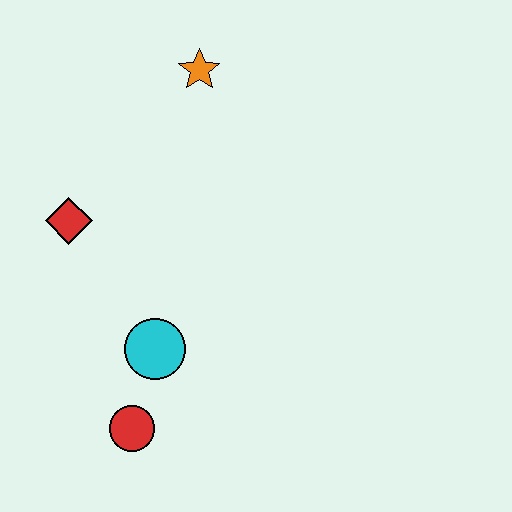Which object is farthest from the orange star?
The red circle is farthest from the orange star.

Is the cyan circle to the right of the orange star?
No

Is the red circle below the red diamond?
Yes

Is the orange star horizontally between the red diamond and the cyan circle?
No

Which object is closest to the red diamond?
The cyan circle is closest to the red diamond.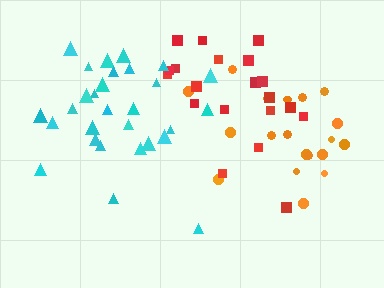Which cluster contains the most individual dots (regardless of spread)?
Cyan (29).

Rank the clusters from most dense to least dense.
cyan, red, orange.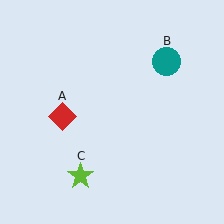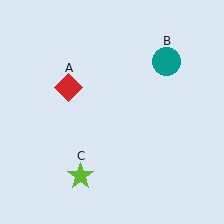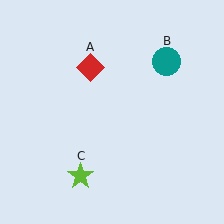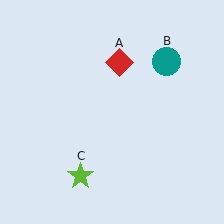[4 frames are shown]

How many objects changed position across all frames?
1 object changed position: red diamond (object A).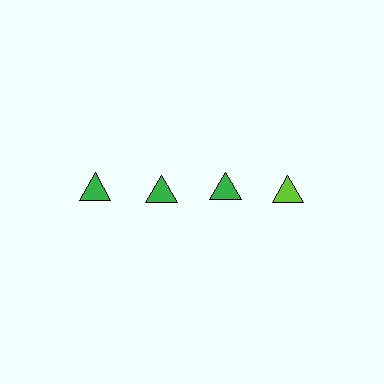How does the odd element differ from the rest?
It has a different color: lime instead of green.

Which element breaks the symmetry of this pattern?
The lime triangle in the top row, second from right column breaks the symmetry. All other shapes are green triangles.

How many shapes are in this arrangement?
There are 4 shapes arranged in a grid pattern.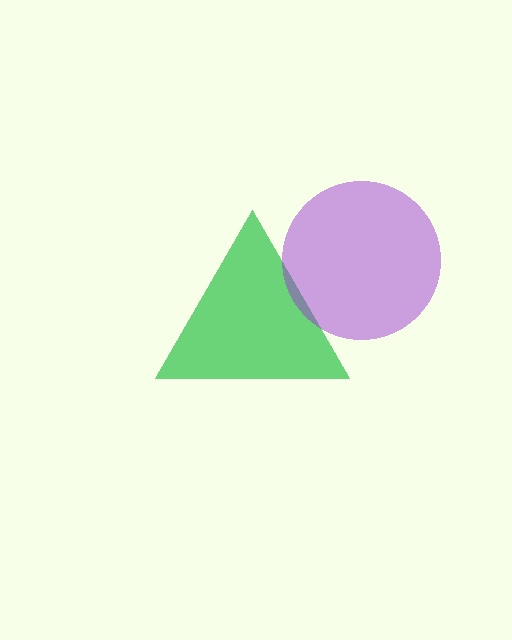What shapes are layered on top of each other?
The layered shapes are: a green triangle, a purple circle.